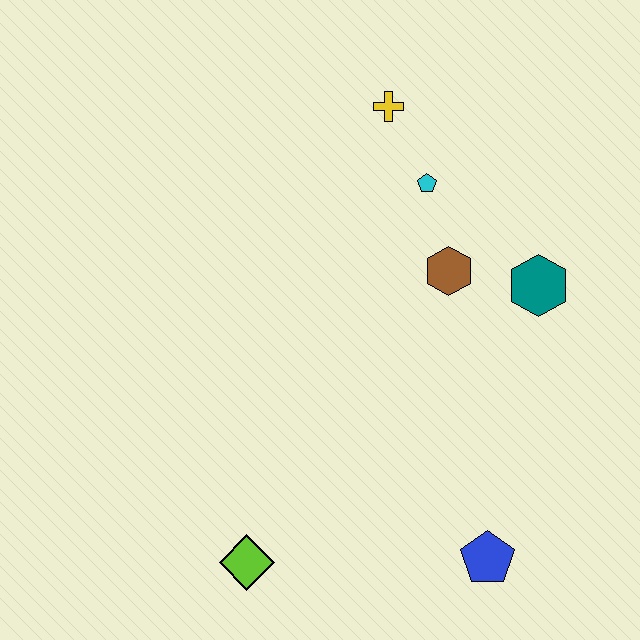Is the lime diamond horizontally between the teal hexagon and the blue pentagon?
No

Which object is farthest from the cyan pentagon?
The lime diamond is farthest from the cyan pentagon.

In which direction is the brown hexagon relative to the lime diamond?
The brown hexagon is above the lime diamond.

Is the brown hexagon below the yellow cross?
Yes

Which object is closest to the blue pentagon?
The lime diamond is closest to the blue pentagon.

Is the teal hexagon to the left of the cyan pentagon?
No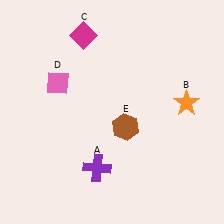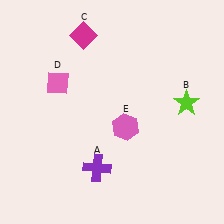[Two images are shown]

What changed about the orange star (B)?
In Image 1, B is orange. In Image 2, it changed to lime.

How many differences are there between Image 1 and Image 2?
There are 2 differences between the two images.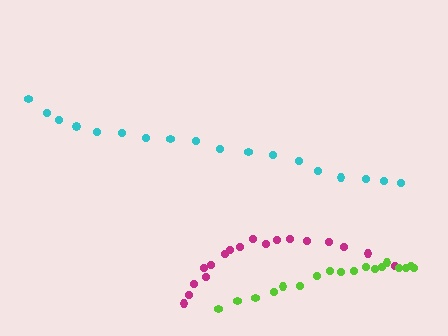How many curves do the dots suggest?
There are 3 distinct paths.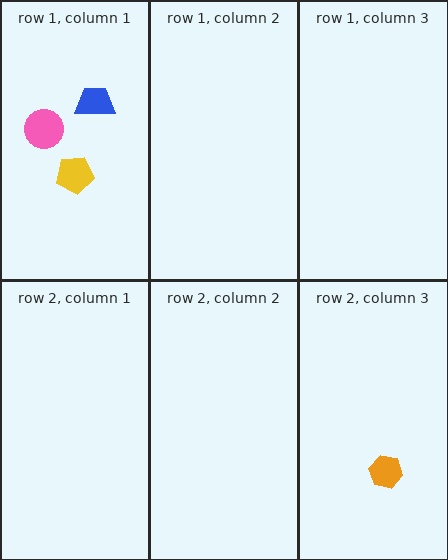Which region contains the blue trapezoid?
The row 1, column 1 region.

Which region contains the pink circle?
The row 1, column 1 region.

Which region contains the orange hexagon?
The row 2, column 3 region.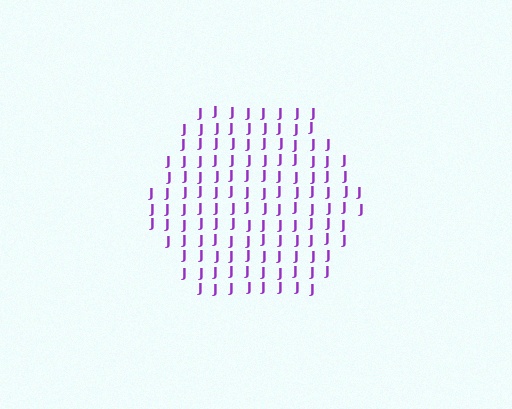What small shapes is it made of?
It is made of small letter J's.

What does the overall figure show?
The overall figure shows a hexagon.